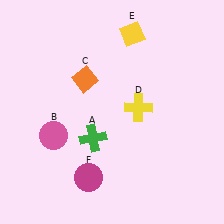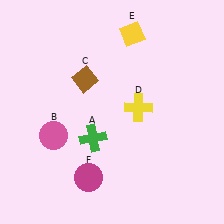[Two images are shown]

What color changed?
The diamond (C) changed from orange in Image 1 to brown in Image 2.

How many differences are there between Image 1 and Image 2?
There is 1 difference between the two images.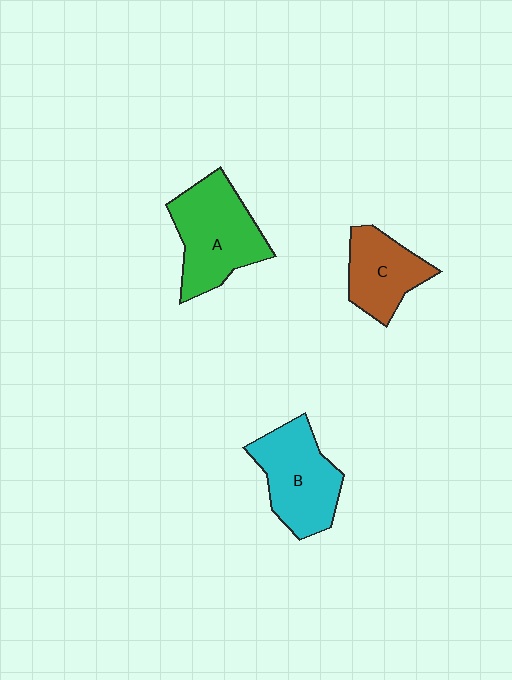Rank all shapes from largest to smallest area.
From largest to smallest: A (green), B (cyan), C (brown).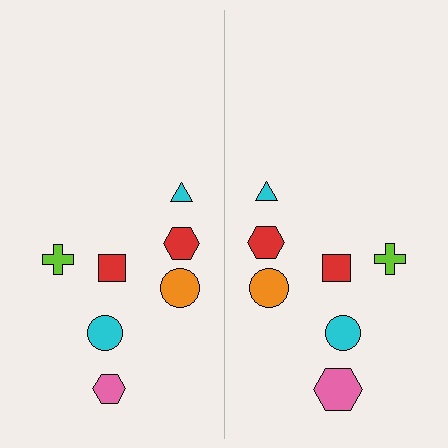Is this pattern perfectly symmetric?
No, the pattern is not perfectly symmetric. The pink hexagon on the right side has a different size than its mirror counterpart.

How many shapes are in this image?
There are 14 shapes in this image.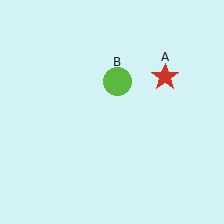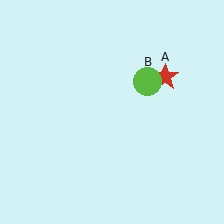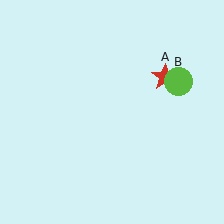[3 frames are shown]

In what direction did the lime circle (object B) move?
The lime circle (object B) moved right.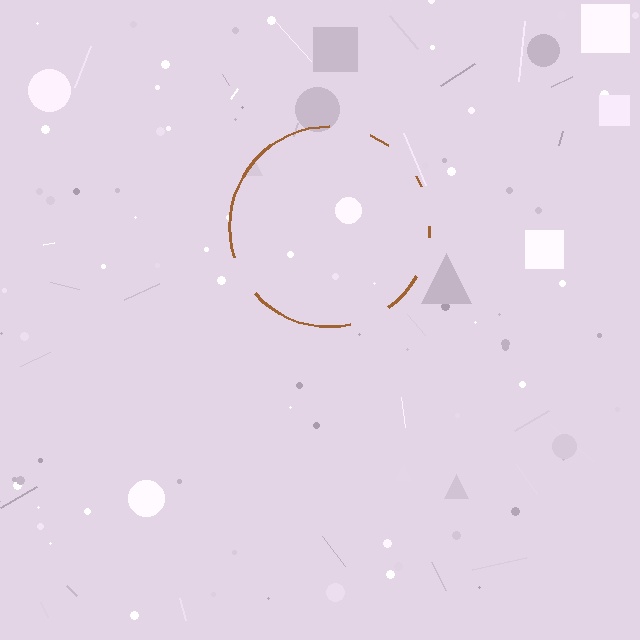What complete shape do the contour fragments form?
The contour fragments form a circle.